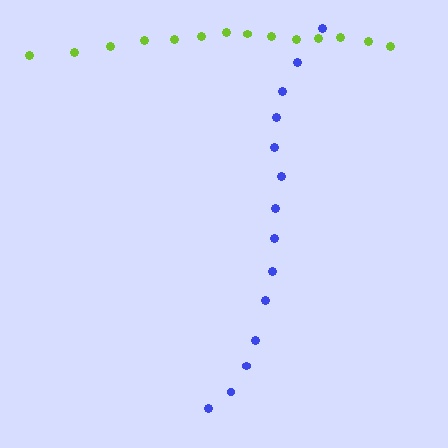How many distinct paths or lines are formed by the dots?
There are 2 distinct paths.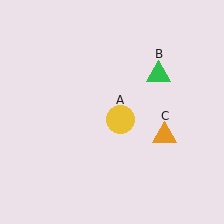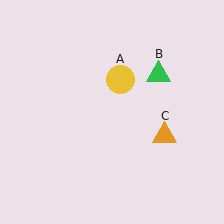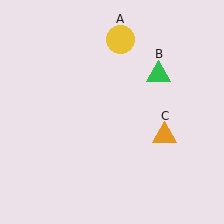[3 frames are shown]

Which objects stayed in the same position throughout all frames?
Green triangle (object B) and orange triangle (object C) remained stationary.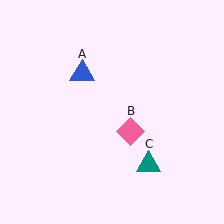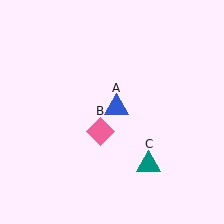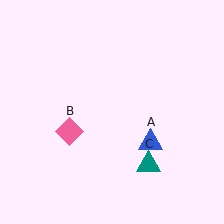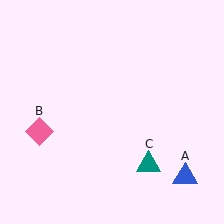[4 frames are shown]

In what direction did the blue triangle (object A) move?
The blue triangle (object A) moved down and to the right.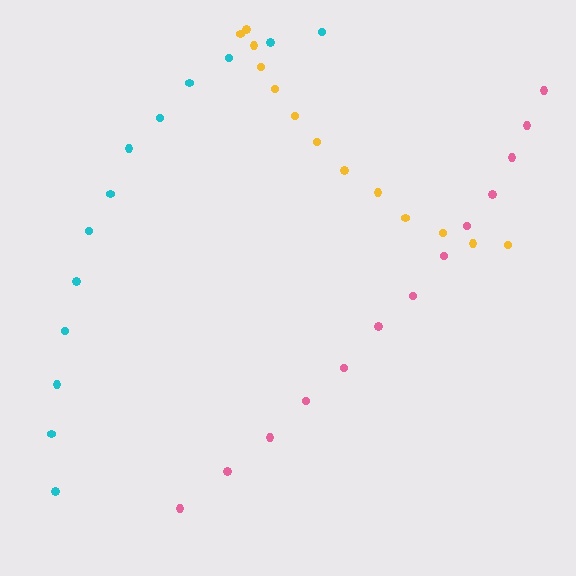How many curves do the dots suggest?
There are 3 distinct paths.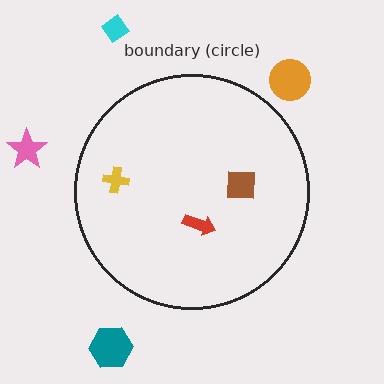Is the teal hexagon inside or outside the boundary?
Outside.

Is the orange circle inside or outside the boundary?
Outside.